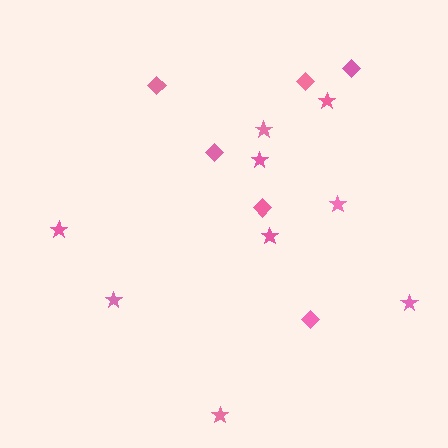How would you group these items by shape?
There are 2 groups: one group of stars (9) and one group of diamonds (6).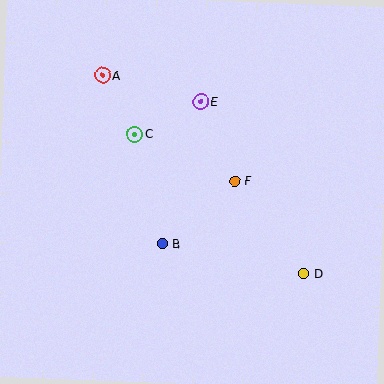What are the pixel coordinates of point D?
Point D is at (304, 273).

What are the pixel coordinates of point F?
Point F is at (235, 181).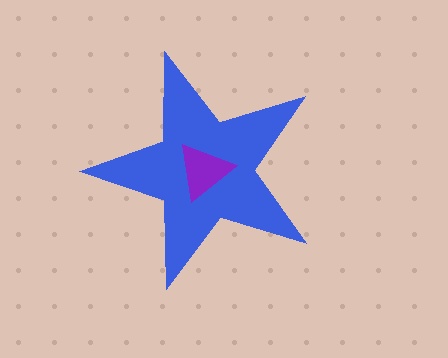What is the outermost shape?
The blue star.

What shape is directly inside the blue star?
The purple triangle.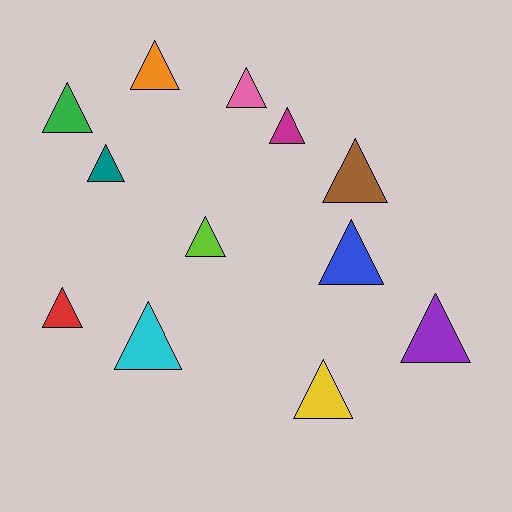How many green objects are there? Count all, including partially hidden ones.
There is 1 green object.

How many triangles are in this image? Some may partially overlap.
There are 12 triangles.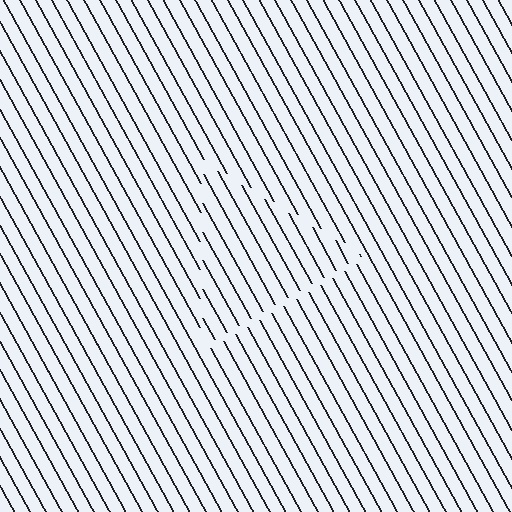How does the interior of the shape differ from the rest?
The interior of the shape contains the same grating, shifted by half a period — the contour is defined by the phase discontinuity where line-ends from the inner and outer gratings abut.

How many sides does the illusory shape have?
3 sides — the line-ends trace a triangle.